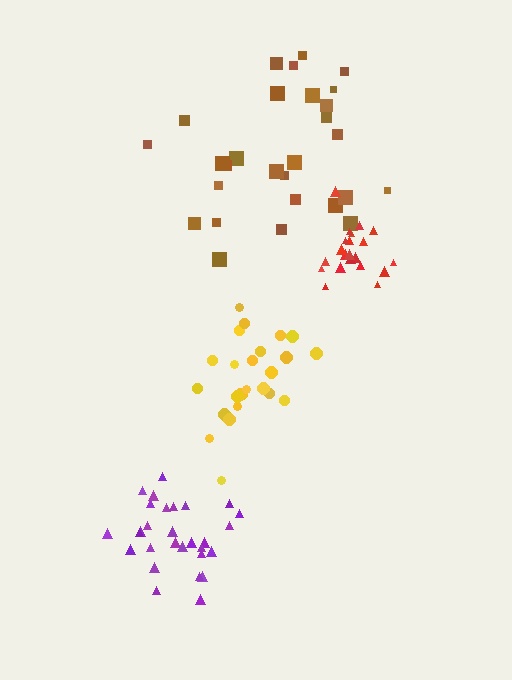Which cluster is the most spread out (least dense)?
Brown.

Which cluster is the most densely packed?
Red.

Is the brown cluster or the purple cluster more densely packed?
Purple.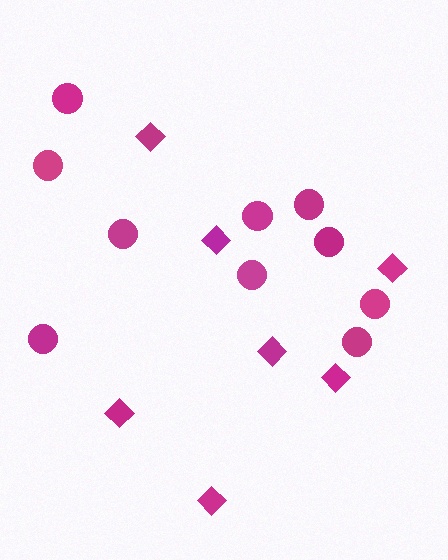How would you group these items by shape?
There are 2 groups: one group of diamonds (7) and one group of circles (10).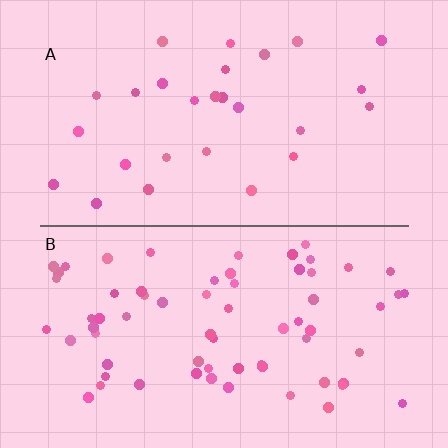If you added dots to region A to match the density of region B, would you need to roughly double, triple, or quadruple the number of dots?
Approximately double.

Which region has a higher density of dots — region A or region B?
B (the bottom).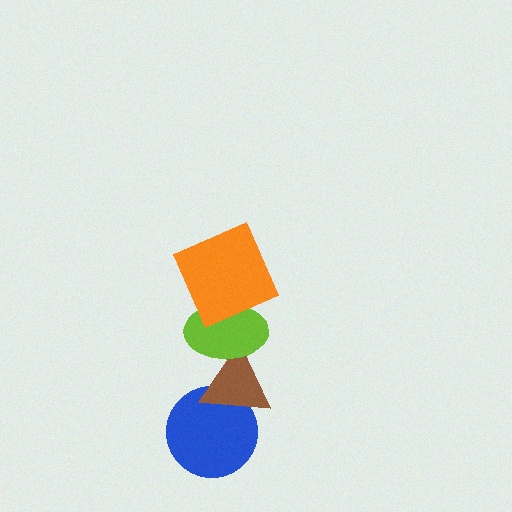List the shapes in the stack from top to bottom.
From top to bottom: the orange square, the lime ellipse, the brown triangle, the blue circle.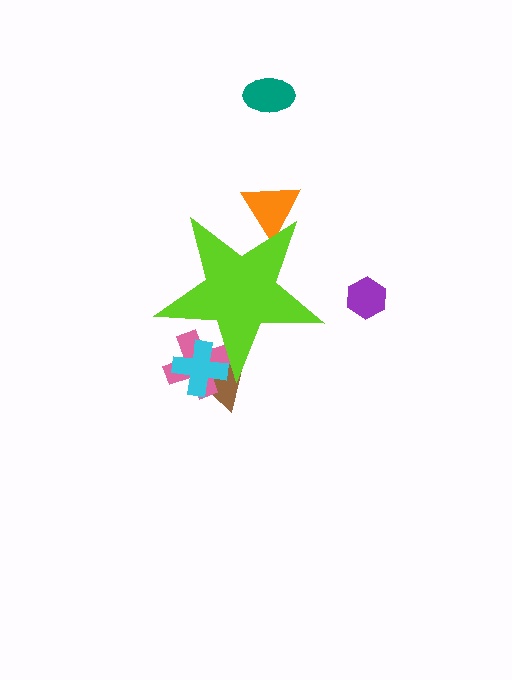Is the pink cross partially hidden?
Yes, the pink cross is partially hidden behind the lime star.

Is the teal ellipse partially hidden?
No, the teal ellipse is fully visible.